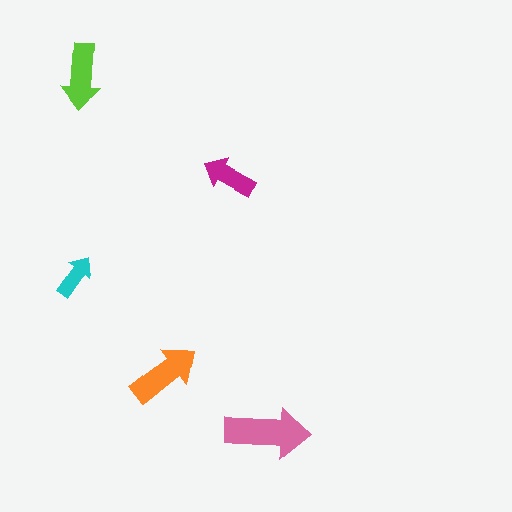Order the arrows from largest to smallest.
the pink one, the orange one, the lime one, the magenta one, the cyan one.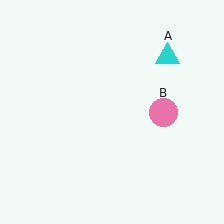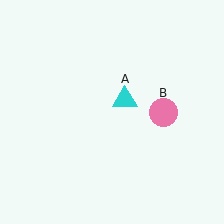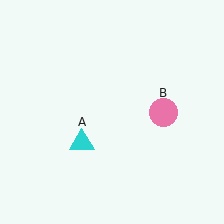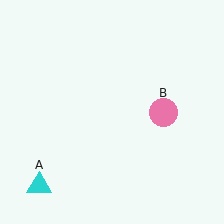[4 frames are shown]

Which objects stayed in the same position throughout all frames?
Pink circle (object B) remained stationary.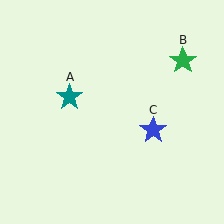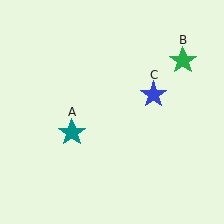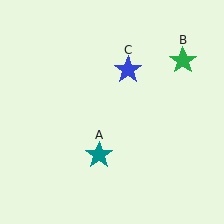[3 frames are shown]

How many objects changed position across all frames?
2 objects changed position: teal star (object A), blue star (object C).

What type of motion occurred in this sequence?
The teal star (object A), blue star (object C) rotated counterclockwise around the center of the scene.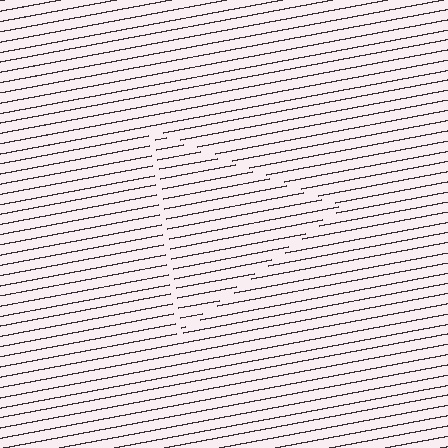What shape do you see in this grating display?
An illusory triangle. The interior of the shape contains the same grating, shifted by half a period — the contour is defined by the phase discontinuity where line-ends from the inner and outer gratings abut.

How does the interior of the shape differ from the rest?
The interior of the shape contains the same grating, shifted by half a period — the contour is defined by the phase discontinuity where line-ends from the inner and outer gratings abut.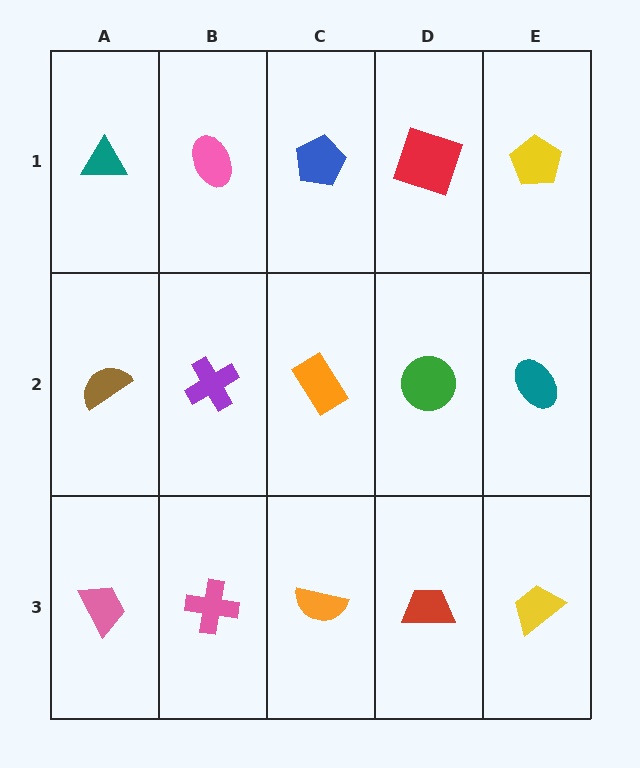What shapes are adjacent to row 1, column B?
A purple cross (row 2, column B), a teal triangle (row 1, column A), a blue pentagon (row 1, column C).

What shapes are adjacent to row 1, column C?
An orange rectangle (row 2, column C), a pink ellipse (row 1, column B), a red square (row 1, column D).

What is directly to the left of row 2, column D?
An orange rectangle.